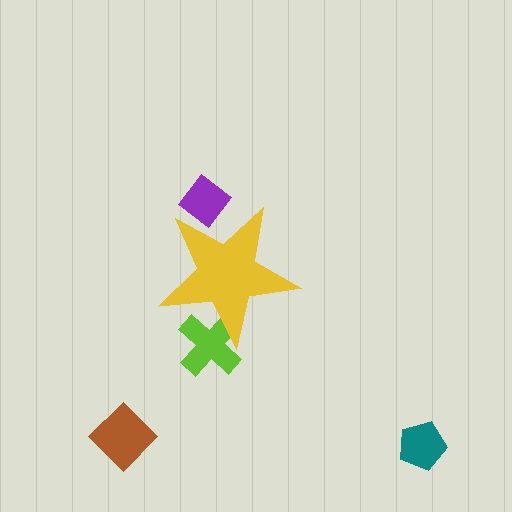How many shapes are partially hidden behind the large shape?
2 shapes are partially hidden.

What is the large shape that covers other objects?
A yellow star.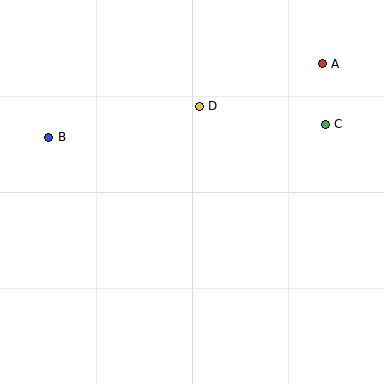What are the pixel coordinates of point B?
Point B is at (49, 137).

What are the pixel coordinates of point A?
Point A is at (322, 64).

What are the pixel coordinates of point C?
Point C is at (325, 124).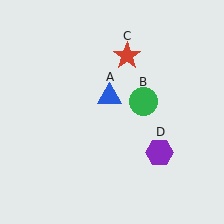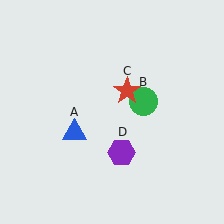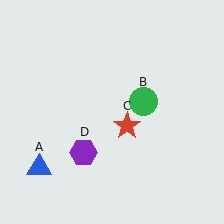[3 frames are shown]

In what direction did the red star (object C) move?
The red star (object C) moved down.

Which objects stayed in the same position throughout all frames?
Green circle (object B) remained stationary.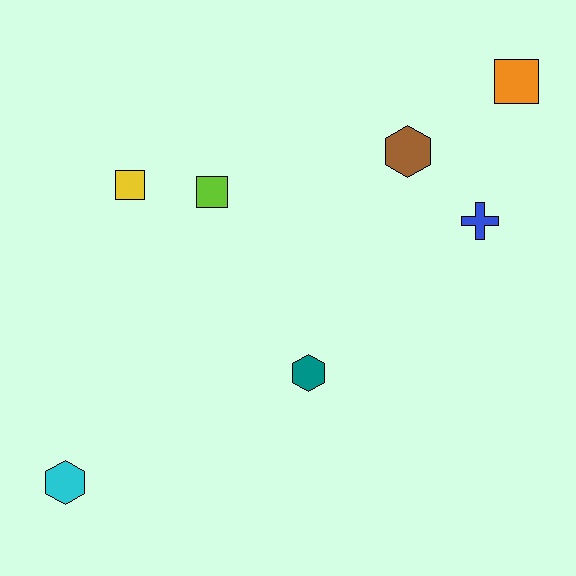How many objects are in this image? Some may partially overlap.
There are 7 objects.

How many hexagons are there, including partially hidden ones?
There are 3 hexagons.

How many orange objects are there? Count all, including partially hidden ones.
There is 1 orange object.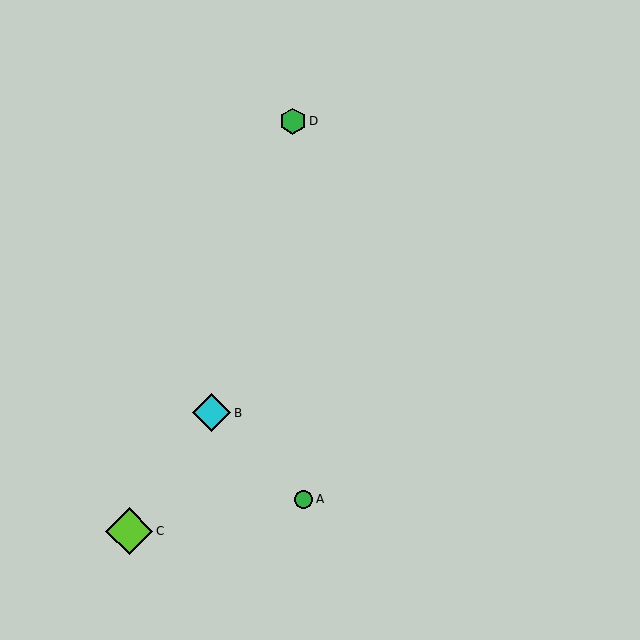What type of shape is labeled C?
Shape C is a lime diamond.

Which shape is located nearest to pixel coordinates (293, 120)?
The green hexagon (labeled D) at (293, 121) is nearest to that location.